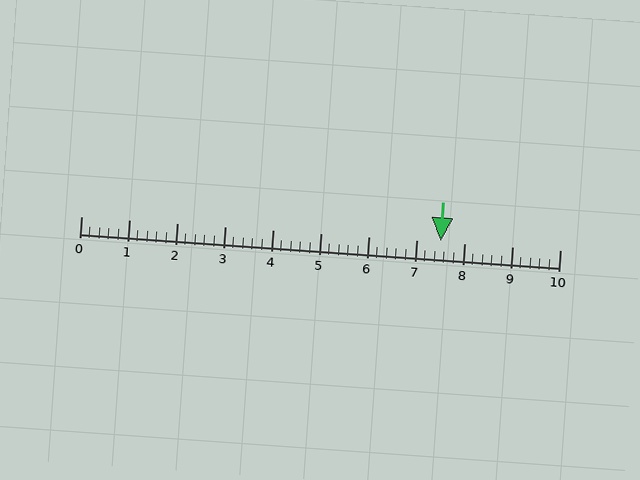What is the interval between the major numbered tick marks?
The major tick marks are spaced 1 units apart.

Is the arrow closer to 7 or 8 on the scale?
The arrow is closer to 8.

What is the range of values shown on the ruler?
The ruler shows values from 0 to 10.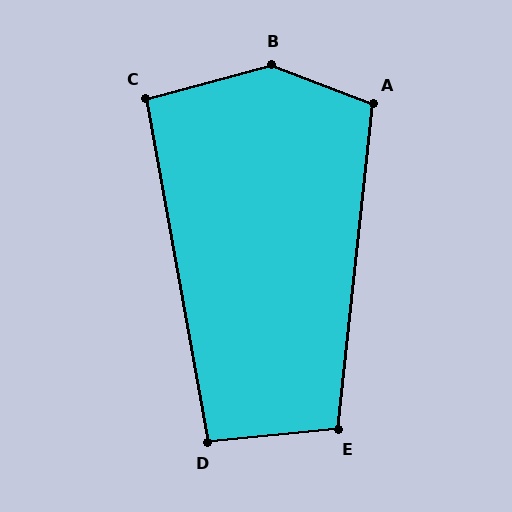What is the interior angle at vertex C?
Approximately 95 degrees (approximately right).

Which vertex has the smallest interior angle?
D, at approximately 95 degrees.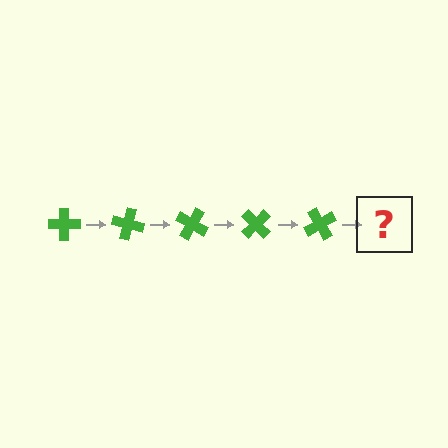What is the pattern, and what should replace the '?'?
The pattern is that the cross rotates 15 degrees each step. The '?' should be a green cross rotated 75 degrees.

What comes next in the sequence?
The next element should be a green cross rotated 75 degrees.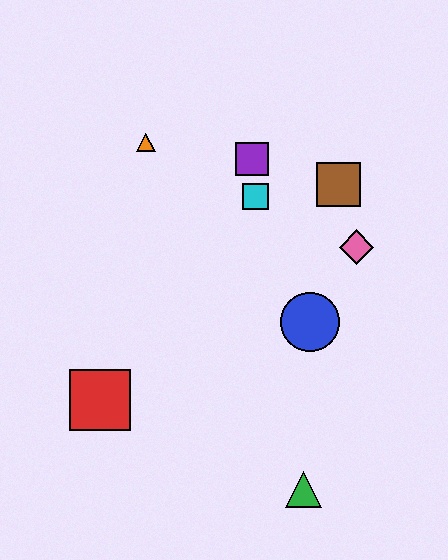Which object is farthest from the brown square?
The red square is farthest from the brown square.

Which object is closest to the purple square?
The cyan square is closest to the purple square.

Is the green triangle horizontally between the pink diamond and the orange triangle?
Yes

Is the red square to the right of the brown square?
No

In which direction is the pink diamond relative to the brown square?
The pink diamond is below the brown square.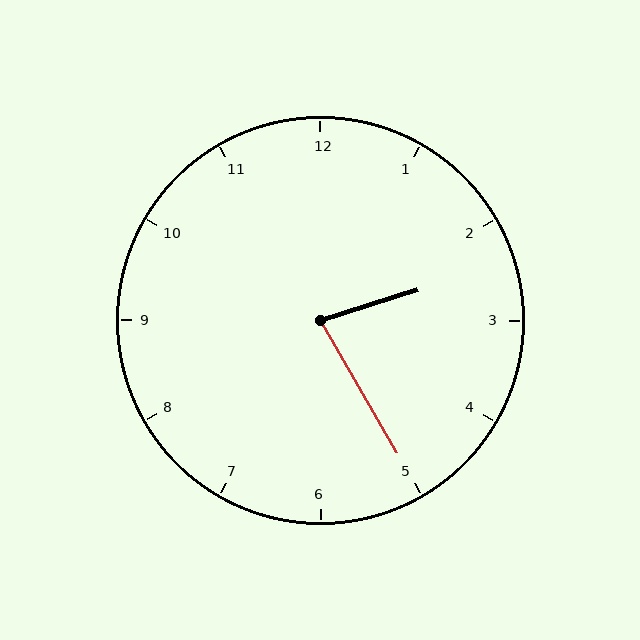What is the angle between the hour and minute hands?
Approximately 78 degrees.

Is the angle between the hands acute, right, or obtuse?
It is acute.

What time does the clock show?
2:25.